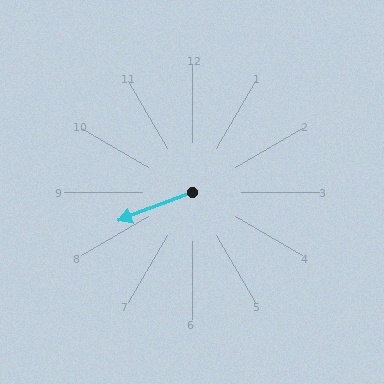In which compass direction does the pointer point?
West.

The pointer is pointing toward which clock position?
Roughly 8 o'clock.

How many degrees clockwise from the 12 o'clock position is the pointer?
Approximately 249 degrees.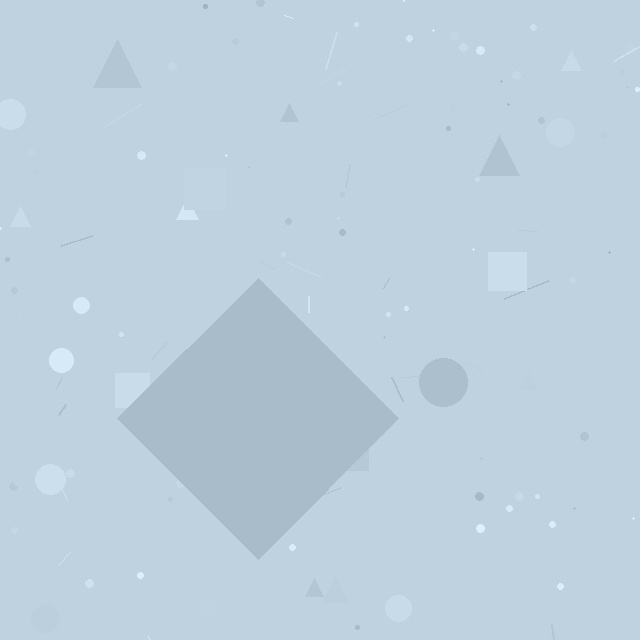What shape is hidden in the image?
A diamond is hidden in the image.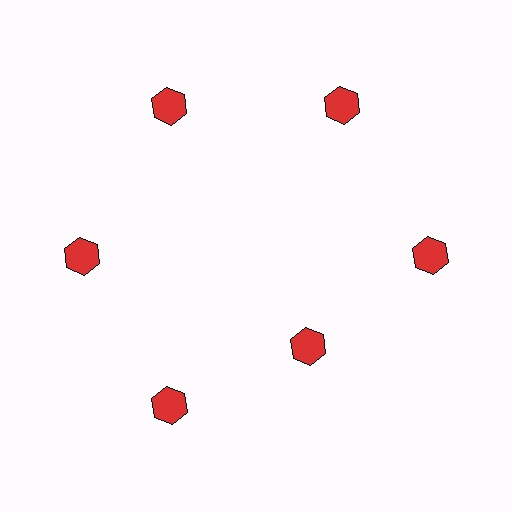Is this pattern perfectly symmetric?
No. The 6 red hexagons are arranged in a ring, but one element near the 5 o'clock position is pulled inward toward the center, breaking the 6-fold rotational symmetry.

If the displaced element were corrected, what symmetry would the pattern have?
It would have 6-fold rotational symmetry — the pattern would map onto itself every 60 degrees.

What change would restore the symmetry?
The symmetry would be restored by moving it outward, back onto the ring so that all 6 hexagons sit at equal angles and equal distance from the center.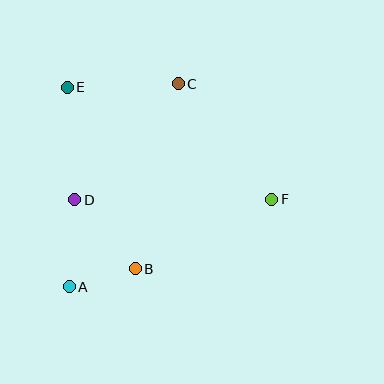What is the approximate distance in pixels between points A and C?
The distance between A and C is approximately 230 pixels.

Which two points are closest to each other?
Points A and B are closest to each other.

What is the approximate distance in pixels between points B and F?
The distance between B and F is approximately 153 pixels.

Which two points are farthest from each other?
Points E and F are farthest from each other.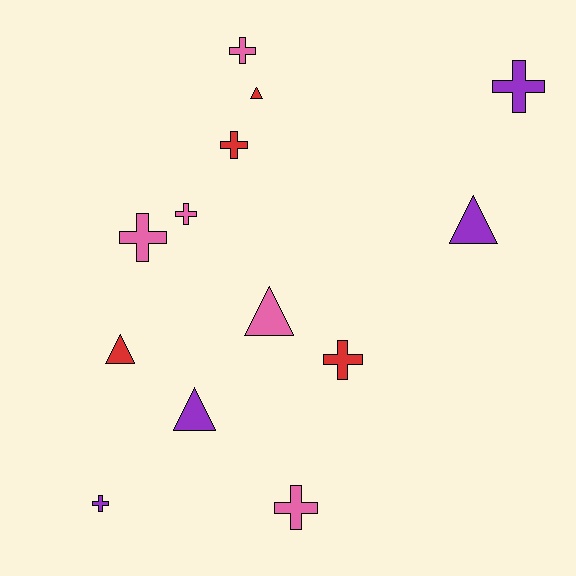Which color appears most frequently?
Pink, with 5 objects.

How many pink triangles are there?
There is 1 pink triangle.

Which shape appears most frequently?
Cross, with 8 objects.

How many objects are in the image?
There are 13 objects.